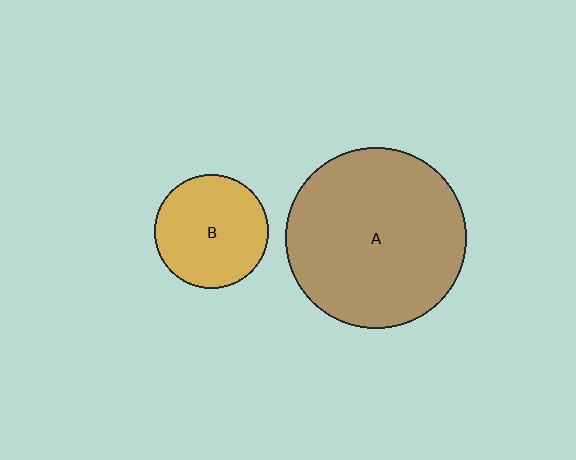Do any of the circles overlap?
No, none of the circles overlap.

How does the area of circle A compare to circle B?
Approximately 2.5 times.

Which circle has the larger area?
Circle A (brown).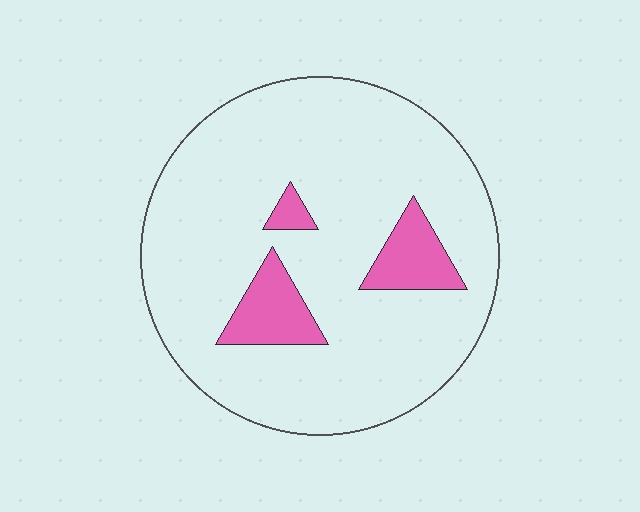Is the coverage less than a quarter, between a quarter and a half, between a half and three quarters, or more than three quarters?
Less than a quarter.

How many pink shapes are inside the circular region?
3.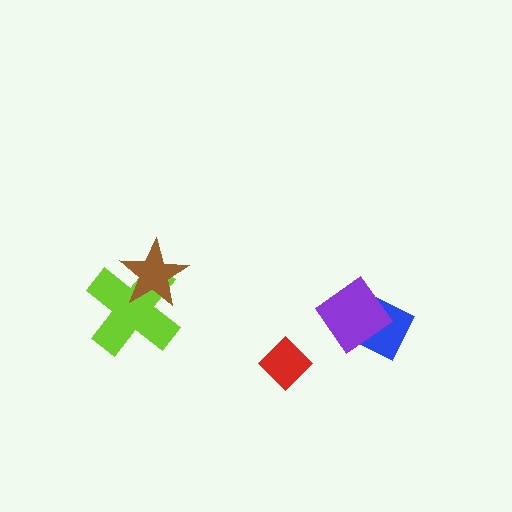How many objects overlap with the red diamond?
0 objects overlap with the red diamond.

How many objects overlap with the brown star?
1 object overlaps with the brown star.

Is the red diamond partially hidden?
No, no other shape covers it.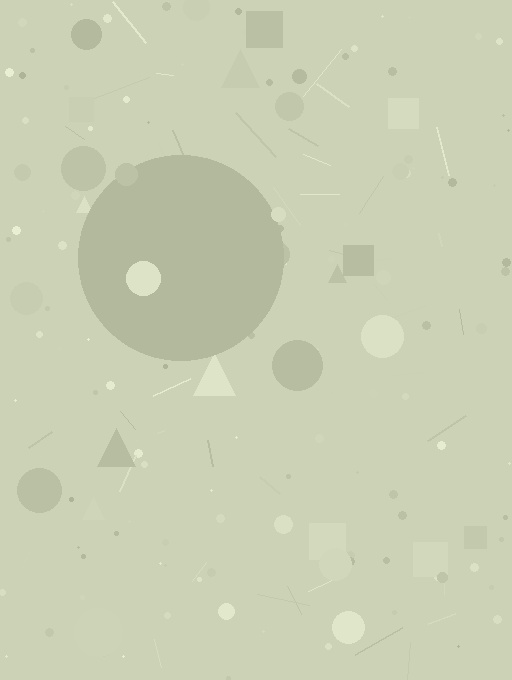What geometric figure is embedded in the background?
A circle is embedded in the background.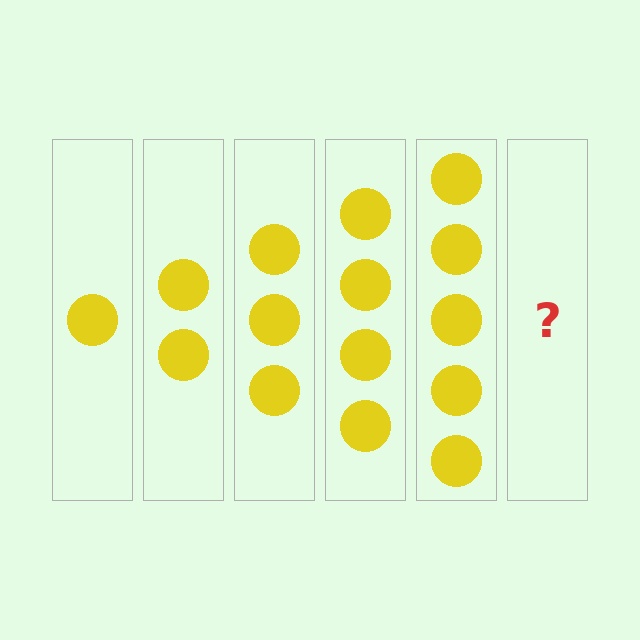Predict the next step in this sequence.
The next step is 6 circles.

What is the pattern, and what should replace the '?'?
The pattern is that each step adds one more circle. The '?' should be 6 circles.